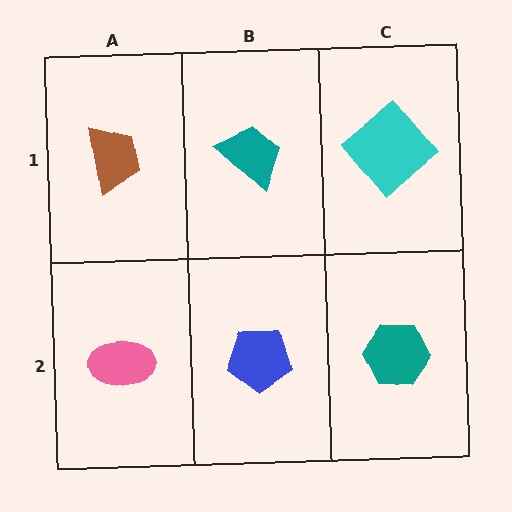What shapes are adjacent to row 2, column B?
A teal trapezoid (row 1, column B), a pink ellipse (row 2, column A), a teal hexagon (row 2, column C).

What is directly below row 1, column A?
A pink ellipse.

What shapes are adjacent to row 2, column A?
A brown trapezoid (row 1, column A), a blue pentagon (row 2, column B).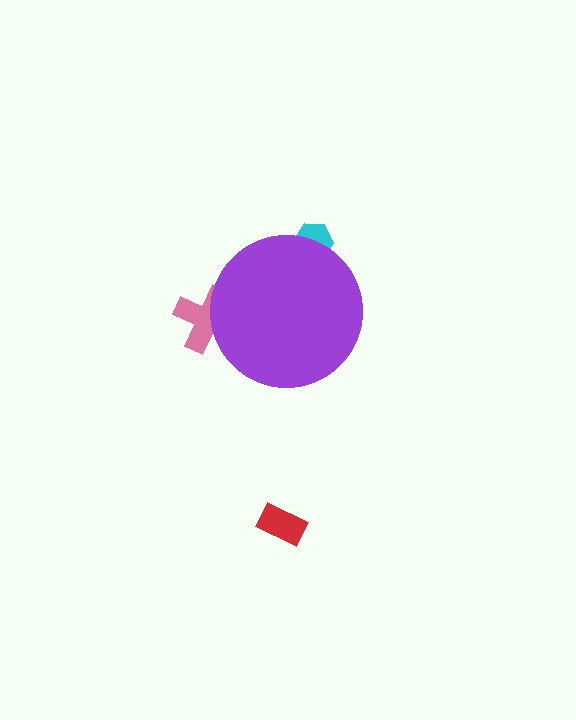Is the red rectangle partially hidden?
No, the red rectangle is fully visible.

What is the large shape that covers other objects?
A purple circle.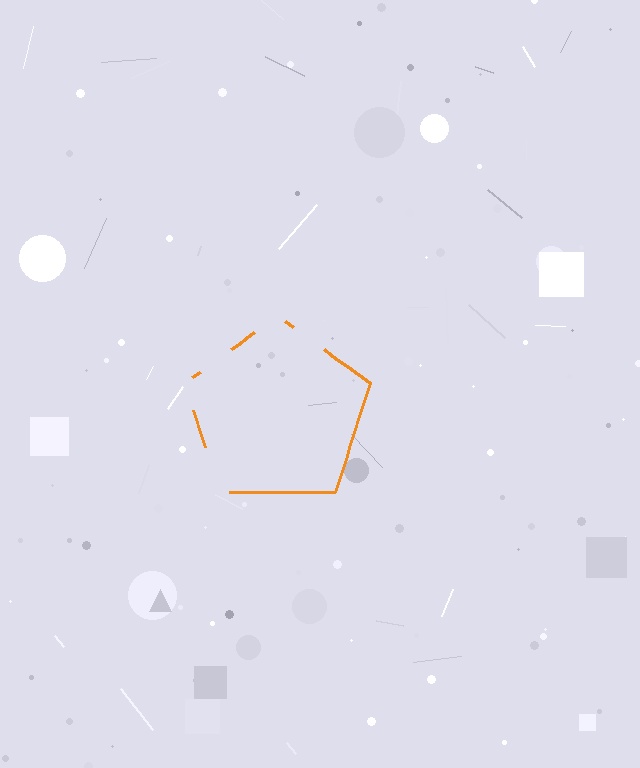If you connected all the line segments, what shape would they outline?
They would outline a pentagon.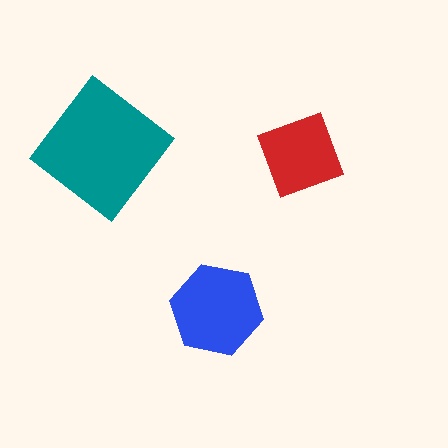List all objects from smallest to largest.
The red diamond, the blue hexagon, the teal diamond.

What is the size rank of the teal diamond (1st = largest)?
1st.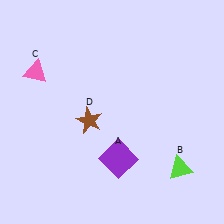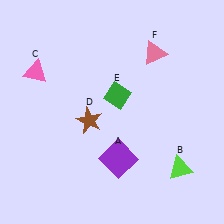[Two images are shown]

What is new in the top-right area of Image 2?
A pink triangle (F) was added in the top-right area of Image 2.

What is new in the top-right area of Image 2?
A green diamond (E) was added in the top-right area of Image 2.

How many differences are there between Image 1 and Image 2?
There are 2 differences between the two images.